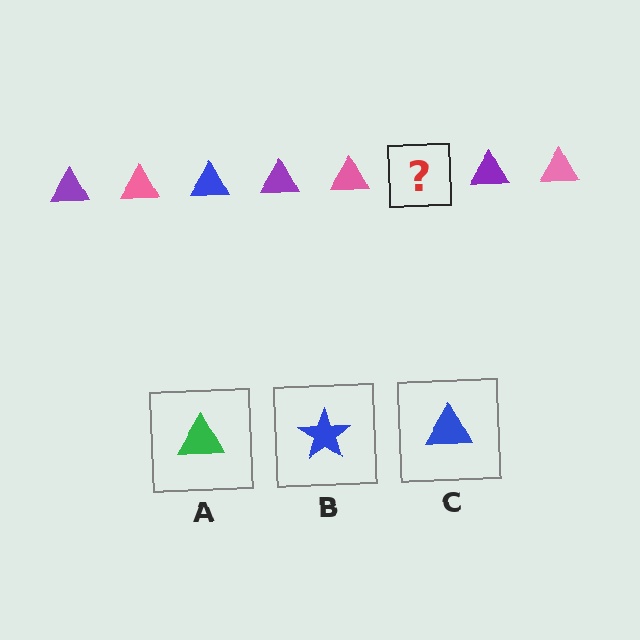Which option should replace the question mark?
Option C.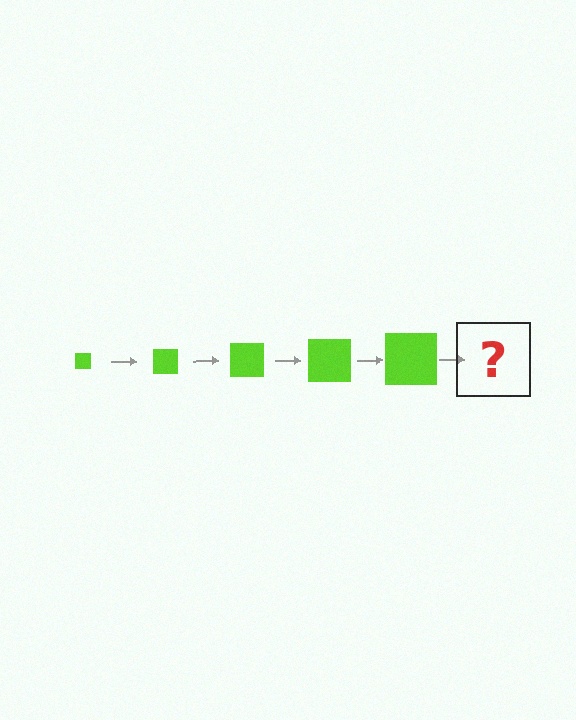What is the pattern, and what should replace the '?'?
The pattern is that the square gets progressively larger each step. The '?' should be a lime square, larger than the previous one.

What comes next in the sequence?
The next element should be a lime square, larger than the previous one.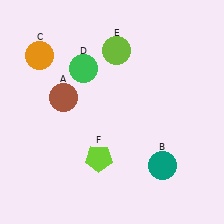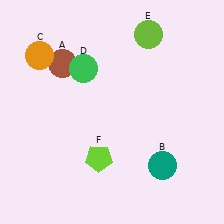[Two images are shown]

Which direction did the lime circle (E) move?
The lime circle (E) moved right.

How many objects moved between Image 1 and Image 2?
2 objects moved between the two images.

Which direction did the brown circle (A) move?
The brown circle (A) moved up.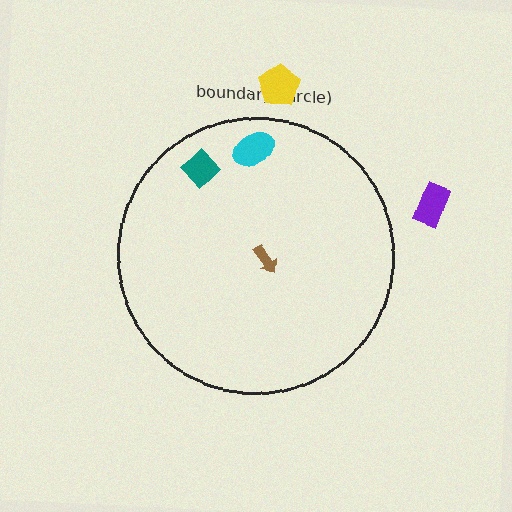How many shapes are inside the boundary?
3 inside, 2 outside.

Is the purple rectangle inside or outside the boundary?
Outside.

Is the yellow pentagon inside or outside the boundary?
Outside.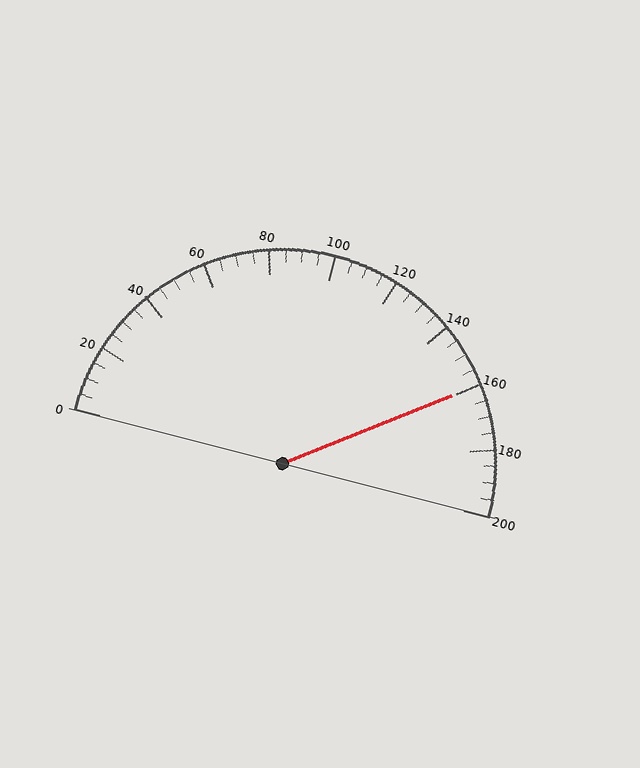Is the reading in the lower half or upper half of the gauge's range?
The reading is in the upper half of the range (0 to 200).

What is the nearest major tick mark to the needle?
The nearest major tick mark is 160.